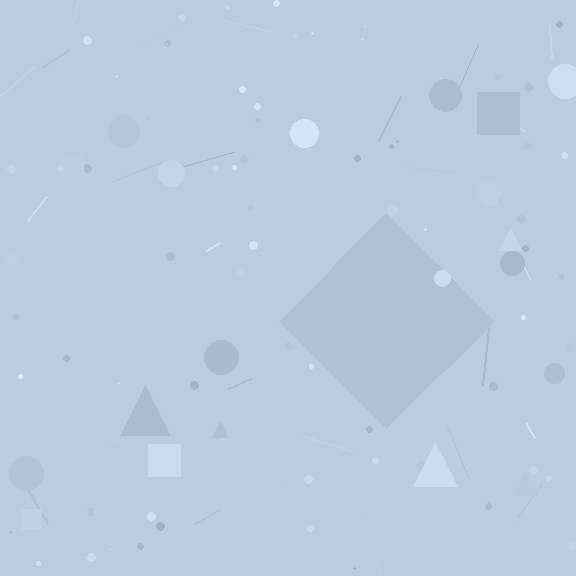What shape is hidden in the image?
A diamond is hidden in the image.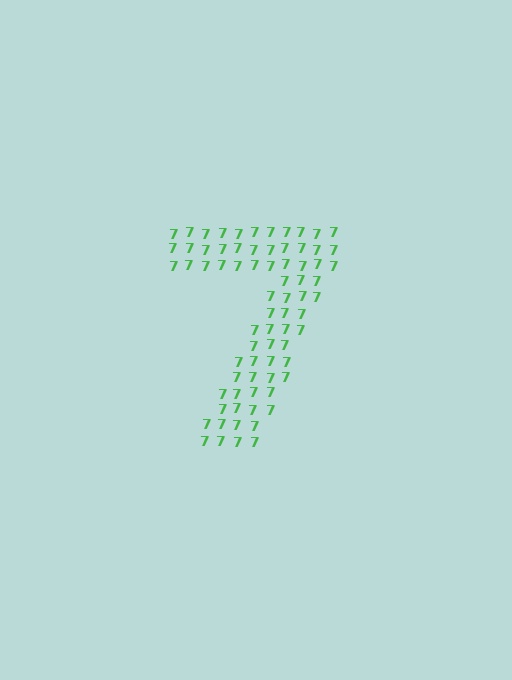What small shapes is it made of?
It is made of small digit 7's.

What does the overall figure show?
The overall figure shows the digit 7.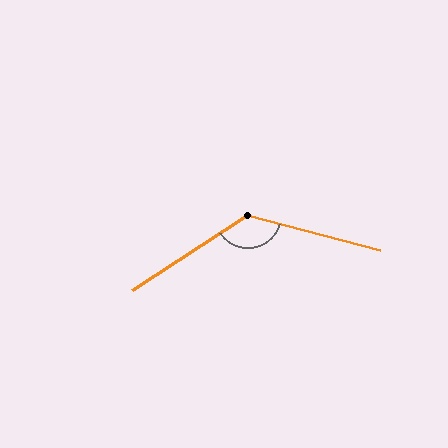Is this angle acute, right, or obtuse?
It is obtuse.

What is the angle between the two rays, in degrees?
Approximately 132 degrees.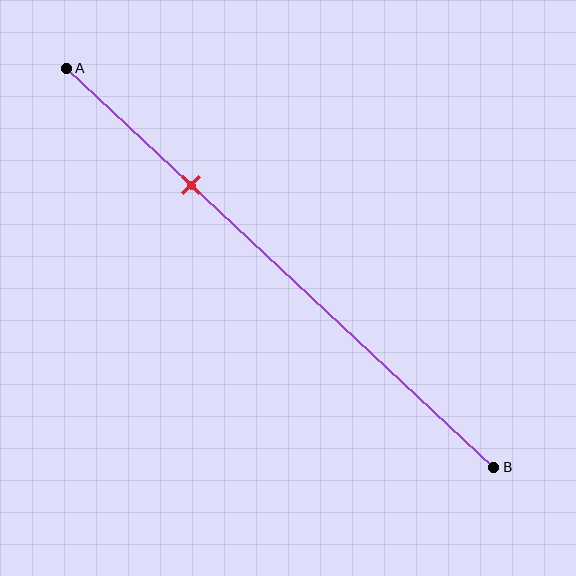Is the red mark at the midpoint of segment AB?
No, the mark is at about 30% from A, not at the 50% midpoint.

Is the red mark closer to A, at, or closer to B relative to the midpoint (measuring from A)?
The red mark is closer to point A than the midpoint of segment AB.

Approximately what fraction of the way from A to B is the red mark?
The red mark is approximately 30% of the way from A to B.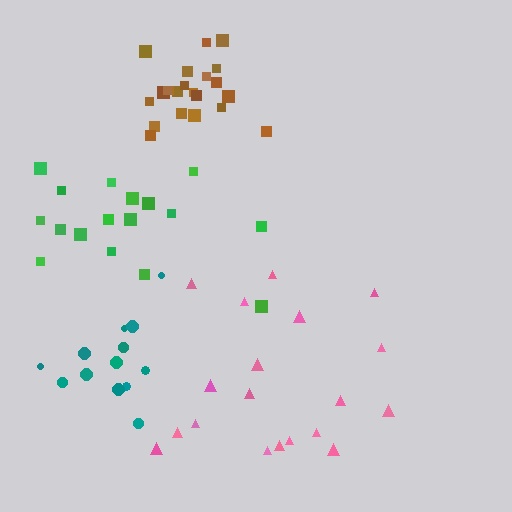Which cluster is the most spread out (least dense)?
Green.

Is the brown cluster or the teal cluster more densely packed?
Brown.